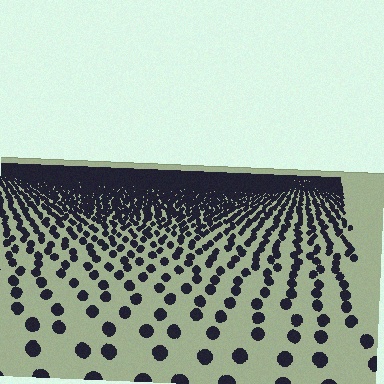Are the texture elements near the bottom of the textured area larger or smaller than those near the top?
Larger. Near the bottom, elements are closer to the viewer and appear at a bigger on-screen size.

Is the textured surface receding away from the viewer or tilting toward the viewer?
The surface is receding away from the viewer. Texture elements get smaller and denser toward the top.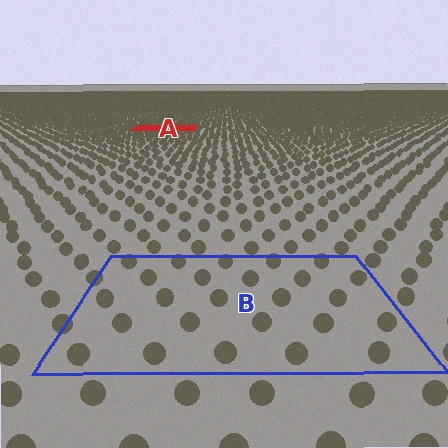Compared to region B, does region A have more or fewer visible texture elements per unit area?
Region A has more texture elements per unit area — they are packed more densely because it is farther away.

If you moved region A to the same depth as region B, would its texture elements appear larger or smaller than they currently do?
They would appear larger. At a closer depth, the same texture elements are projected at a bigger on-screen size.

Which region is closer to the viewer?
Region B is closer. The texture elements there are larger and more spread out.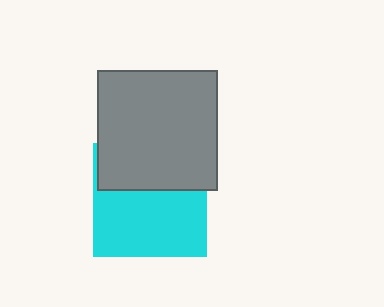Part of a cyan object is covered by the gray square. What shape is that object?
It is a square.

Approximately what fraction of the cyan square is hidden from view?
Roughly 41% of the cyan square is hidden behind the gray square.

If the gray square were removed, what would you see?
You would see the complete cyan square.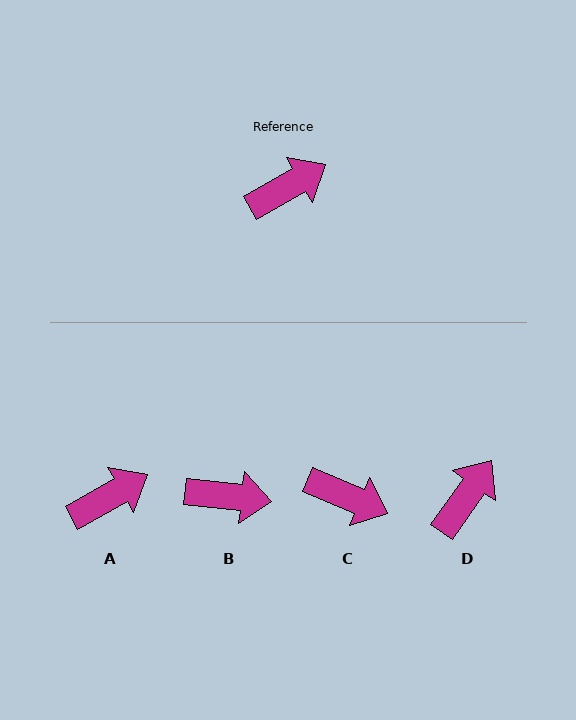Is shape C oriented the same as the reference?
No, it is off by about 53 degrees.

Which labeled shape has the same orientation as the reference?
A.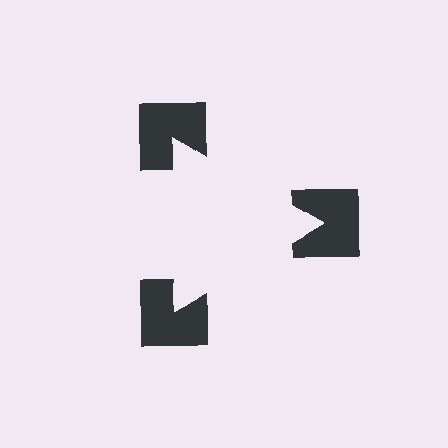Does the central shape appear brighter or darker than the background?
It typically appears slightly brighter than the background, even though no actual brightness change is drawn.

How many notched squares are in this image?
There are 3 — one at each vertex of the illusory triangle.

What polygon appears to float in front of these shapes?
An illusory triangle — its edges are inferred from the aligned wedge cuts in the notched squares, not physically drawn.